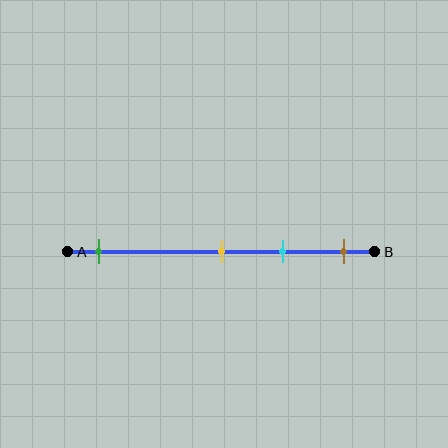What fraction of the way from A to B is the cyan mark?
The cyan mark is approximately 70% (0.7) of the way from A to B.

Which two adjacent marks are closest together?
The yellow and cyan marks are the closest adjacent pair.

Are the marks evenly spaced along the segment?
No, the marks are not evenly spaced.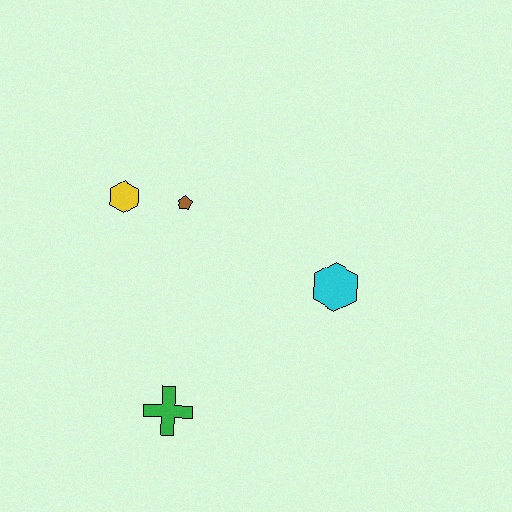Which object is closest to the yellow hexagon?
The brown pentagon is closest to the yellow hexagon.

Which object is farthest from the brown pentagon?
The green cross is farthest from the brown pentagon.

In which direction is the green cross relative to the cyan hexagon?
The green cross is to the left of the cyan hexagon.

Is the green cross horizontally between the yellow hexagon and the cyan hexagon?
Yes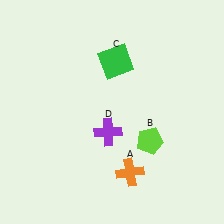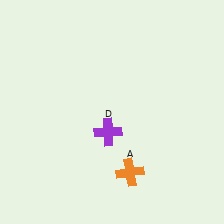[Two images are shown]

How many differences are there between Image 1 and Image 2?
There are 2 differences between the two images.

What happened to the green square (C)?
The green square (C) was removed in Image 2. It was in the top-right area of Image 1.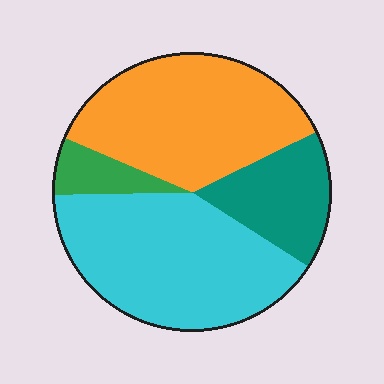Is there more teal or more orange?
Orange.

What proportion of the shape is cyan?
Cyan takes up about two fifths (2/5) of the shape.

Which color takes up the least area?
Green, at roughly 5%.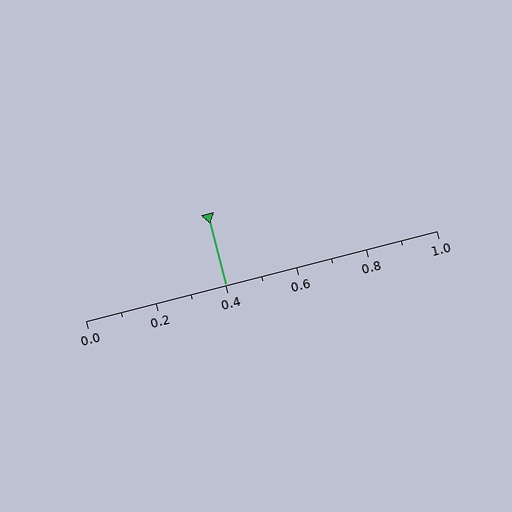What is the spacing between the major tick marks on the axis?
The major ticks are spaced 0.2 apart.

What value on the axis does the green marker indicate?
The marker indicates approximately 0.4.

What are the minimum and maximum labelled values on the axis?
The axis runs from 0.0 to 1.0.